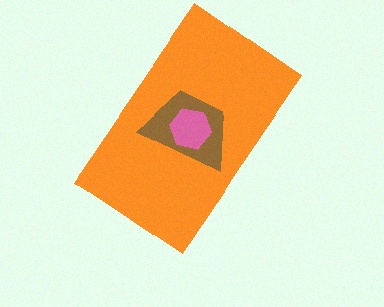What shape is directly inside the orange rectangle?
The brown trapezoid.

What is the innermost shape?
The pink hexagon.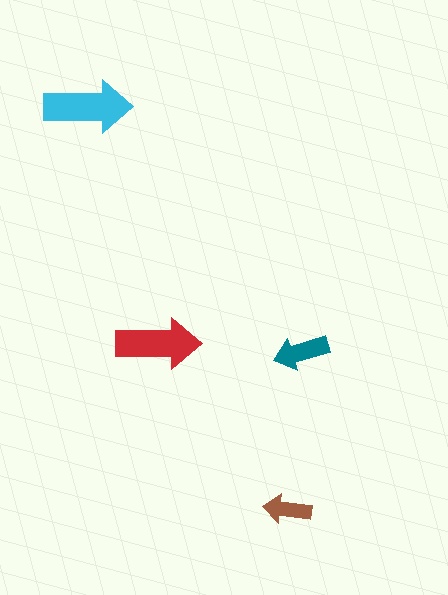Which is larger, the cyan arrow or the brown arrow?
The cyan one.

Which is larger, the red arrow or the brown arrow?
The red one.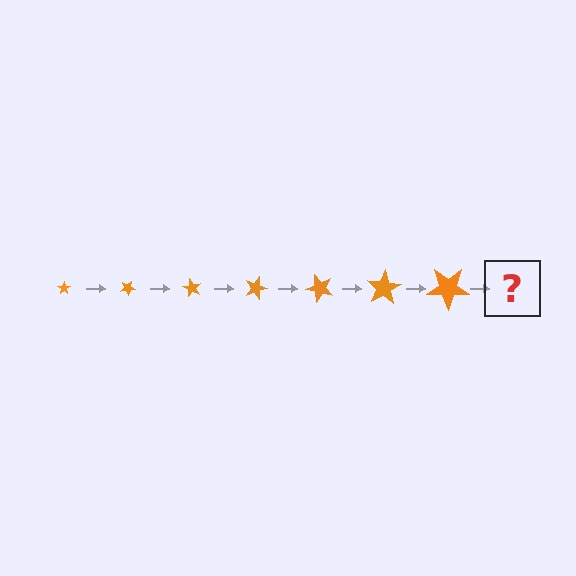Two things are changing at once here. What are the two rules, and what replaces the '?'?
The two rules are that the star grows larger each step and it rotates 30 degrees each step. The '?' should be a star, larger than the previous one and rotated 210 degrees from the start.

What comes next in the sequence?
The next element should be a star, larger than the previous one and rotated 210 degrees from the start.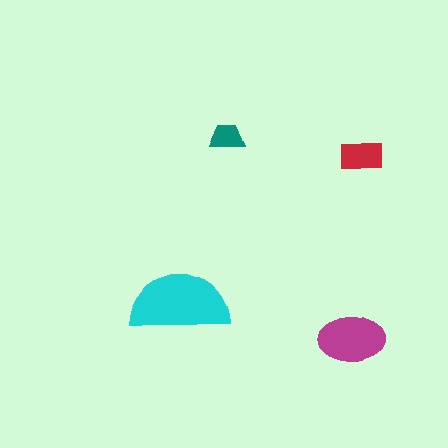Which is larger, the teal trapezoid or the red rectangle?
The red rectangle.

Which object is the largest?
The cyan semicircle.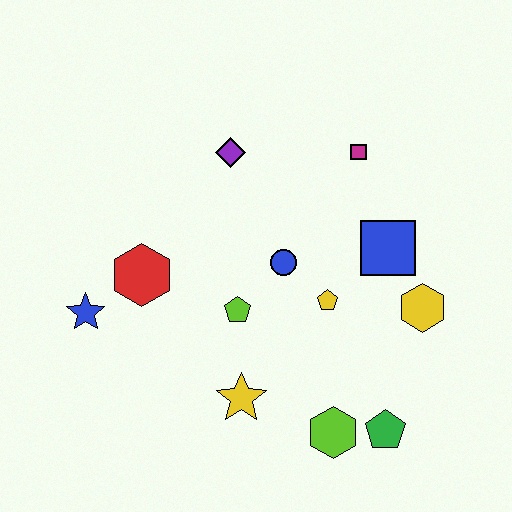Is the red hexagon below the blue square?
Yes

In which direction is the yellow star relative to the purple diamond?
The yellow star is below the purple diamond.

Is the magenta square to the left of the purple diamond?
No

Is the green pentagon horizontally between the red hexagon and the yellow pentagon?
No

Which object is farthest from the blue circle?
The blue star is farthest from the blue circle.